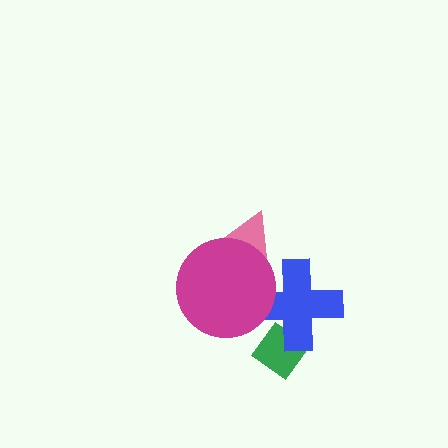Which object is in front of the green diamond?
The blue cross is in front of the green diamond.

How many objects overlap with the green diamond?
1 object overlaps with the green diamond.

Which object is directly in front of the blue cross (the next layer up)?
The pink triangle is directly in front of the blue cross.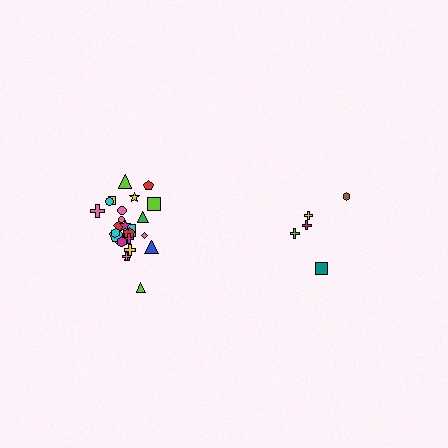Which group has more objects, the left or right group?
The left group.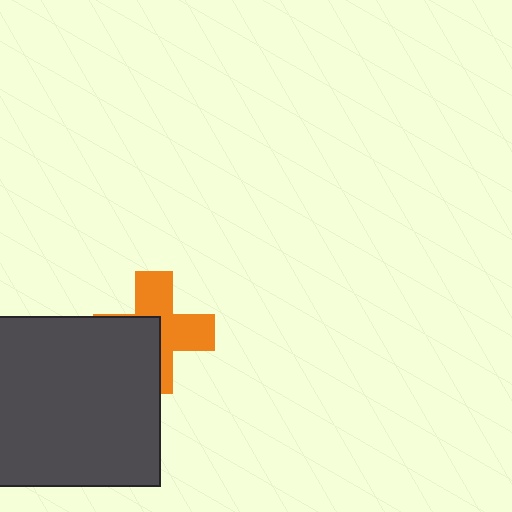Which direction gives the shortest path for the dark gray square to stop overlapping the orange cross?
Moving toward the lower-left gives the shortest separation.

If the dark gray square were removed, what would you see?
You would see the complete orange cross.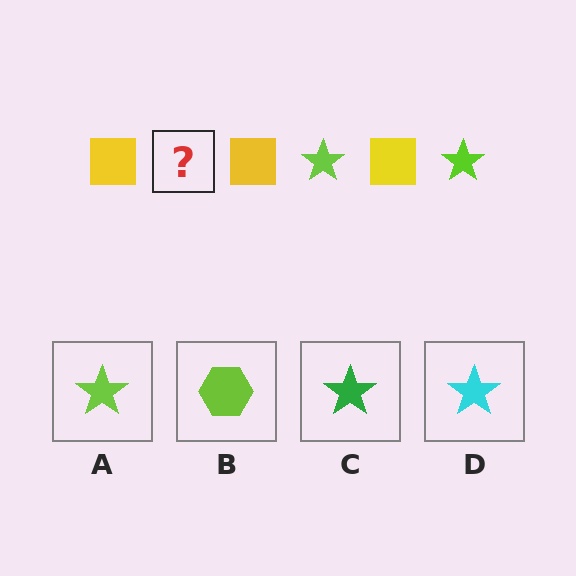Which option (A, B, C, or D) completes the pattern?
A.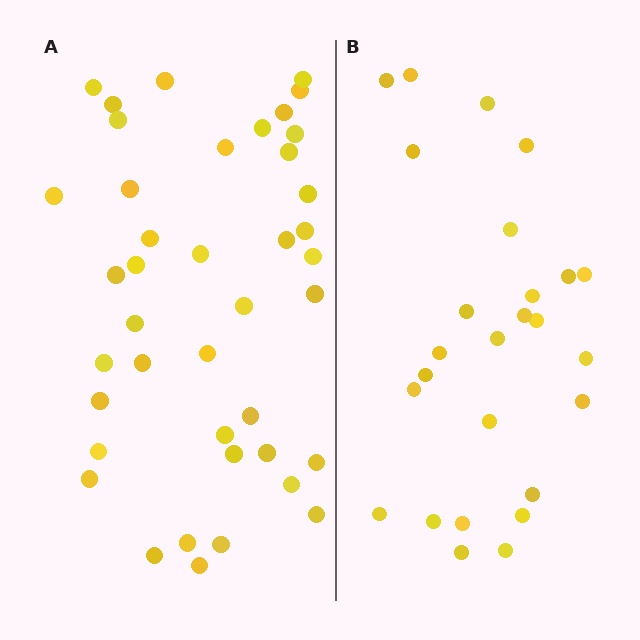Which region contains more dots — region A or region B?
Region A (the left region) has more dots.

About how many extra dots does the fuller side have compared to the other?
Region A has approximately 15 more dots than region B.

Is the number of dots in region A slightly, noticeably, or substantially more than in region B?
Region A has substantially more. The ratio is roughly 1.6 to 1.